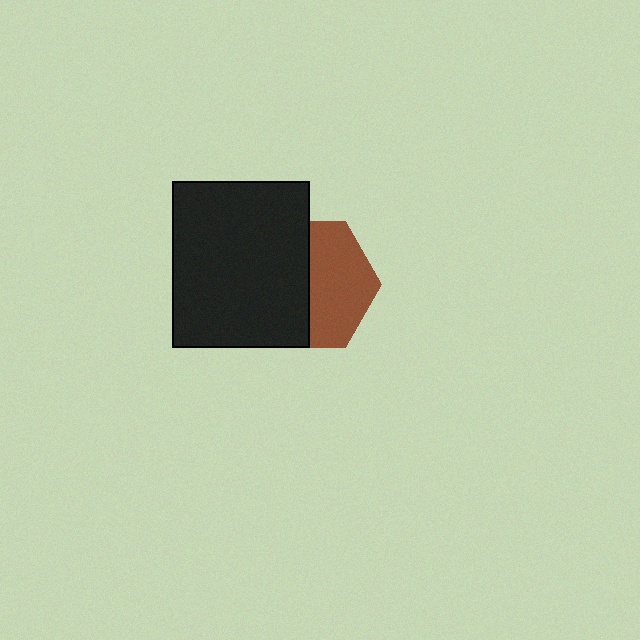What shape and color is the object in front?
The object in front is a black rectangle.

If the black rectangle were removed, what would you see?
You would see the complete brown hexagon.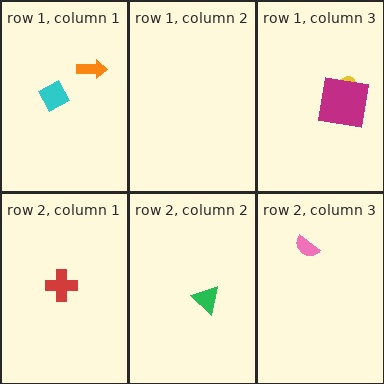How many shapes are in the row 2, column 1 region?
1.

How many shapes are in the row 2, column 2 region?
1.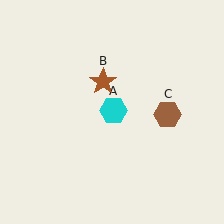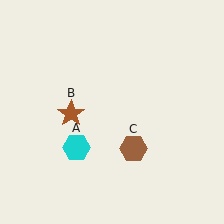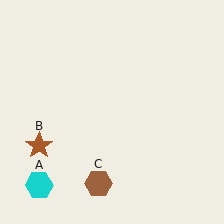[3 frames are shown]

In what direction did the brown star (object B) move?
The brown star (object B) moved down and to the left.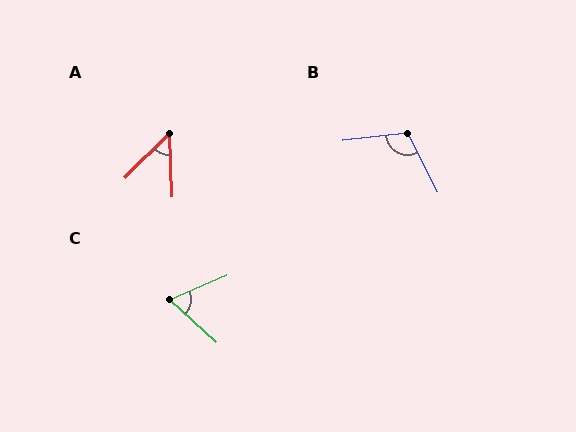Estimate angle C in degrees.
Approximately 66 degrees.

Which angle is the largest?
B, at approximately 110 degrees.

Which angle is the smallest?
A, at approximately 48 degrees.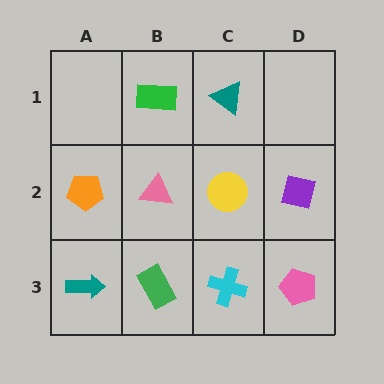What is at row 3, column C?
A cyan cross.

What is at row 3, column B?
A green rectangle.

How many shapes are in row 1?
2 shapes.